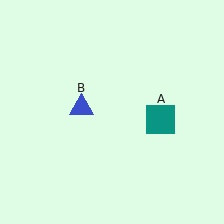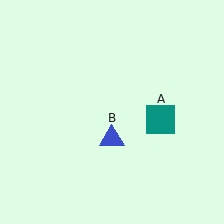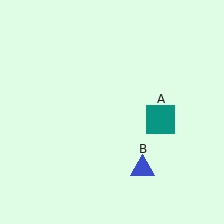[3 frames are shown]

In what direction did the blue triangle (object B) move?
The blue triangle (object B) moved down and to the right.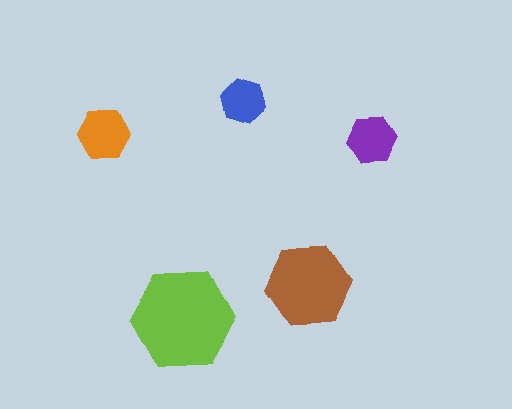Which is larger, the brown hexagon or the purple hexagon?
The brown one.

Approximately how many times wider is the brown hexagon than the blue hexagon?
About 2 times wider.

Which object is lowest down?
The lime hexagon is bottommost.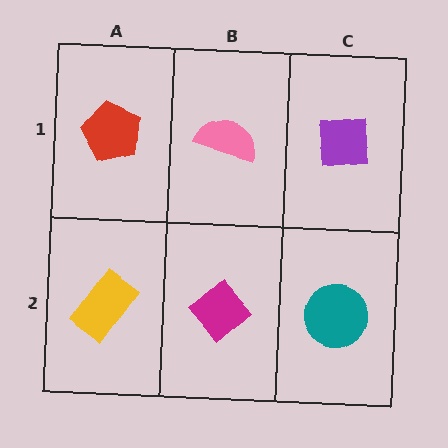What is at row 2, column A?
A yellow rectangle.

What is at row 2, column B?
A magenta diamond.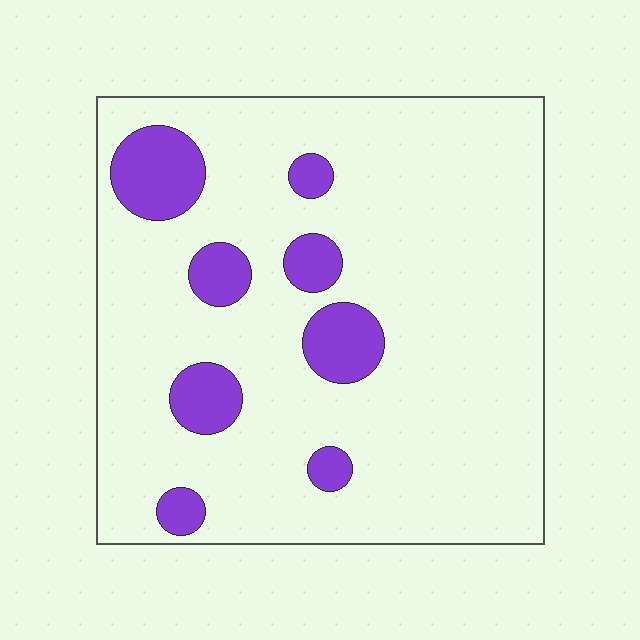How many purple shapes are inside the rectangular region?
8.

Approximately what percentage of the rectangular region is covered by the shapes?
Approximately 15%.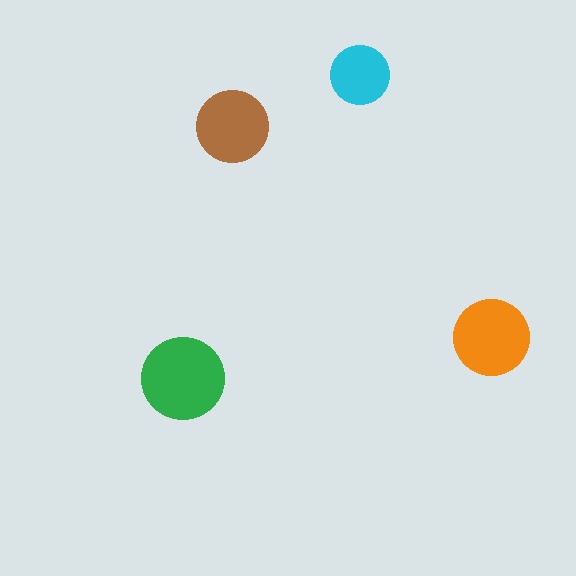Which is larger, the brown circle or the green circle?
The green one.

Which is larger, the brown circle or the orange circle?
The orange one.